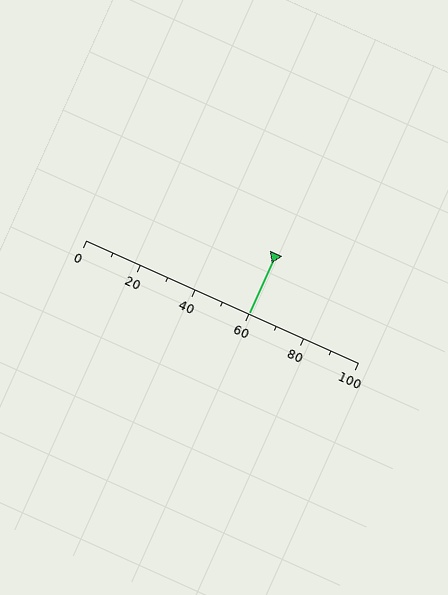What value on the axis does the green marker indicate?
The marker indicates approximately 60.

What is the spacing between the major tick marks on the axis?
The major ticks are spaced 20 apart.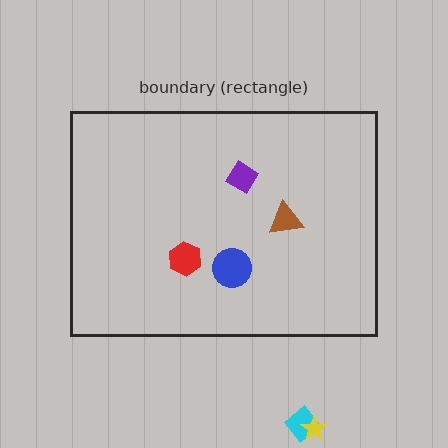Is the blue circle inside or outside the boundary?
Inside.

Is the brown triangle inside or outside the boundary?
Inside.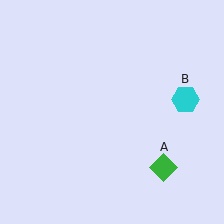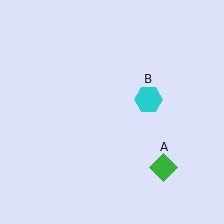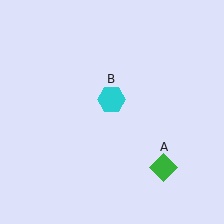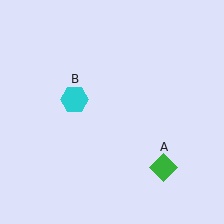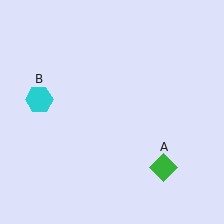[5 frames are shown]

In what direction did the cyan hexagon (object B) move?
The cyan hexagon (object B) moved left.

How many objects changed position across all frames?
1 object changed position: cyan hexagon (object B).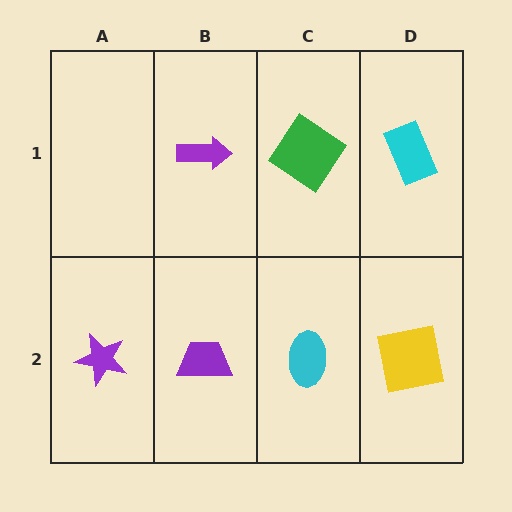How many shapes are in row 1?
3 shapes.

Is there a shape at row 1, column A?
No, that cell is empty.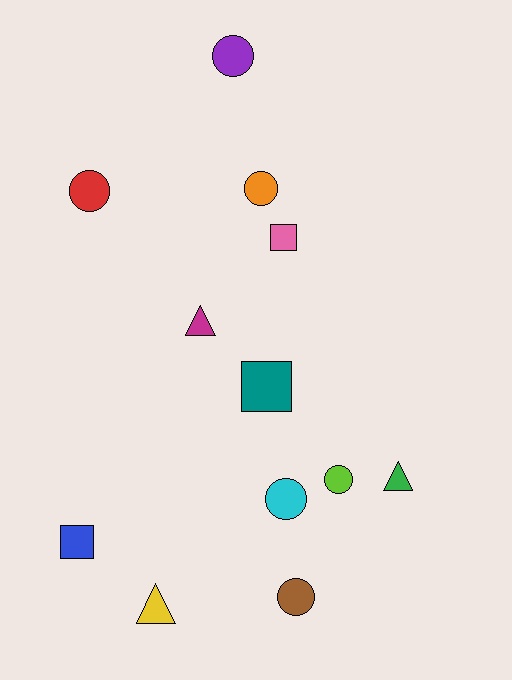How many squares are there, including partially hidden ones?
There are 3 squares.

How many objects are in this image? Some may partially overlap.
There are 12 objects.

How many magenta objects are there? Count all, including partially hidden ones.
There is 1 magenta object.